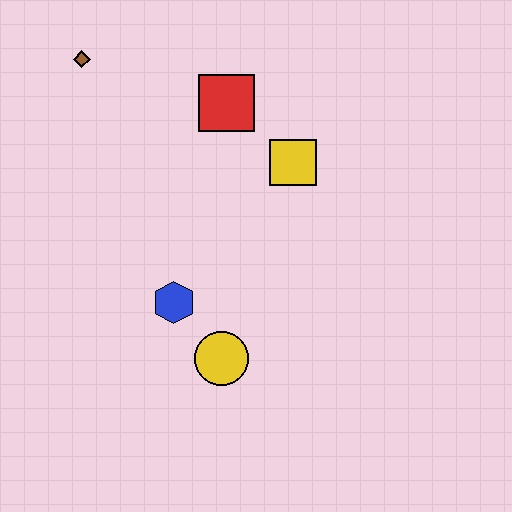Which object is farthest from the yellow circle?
The brown diamond is farthest from the yellow circle.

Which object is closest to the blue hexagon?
The yellow circle is closest to the blue hexagon.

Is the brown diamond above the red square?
Yes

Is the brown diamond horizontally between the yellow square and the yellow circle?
No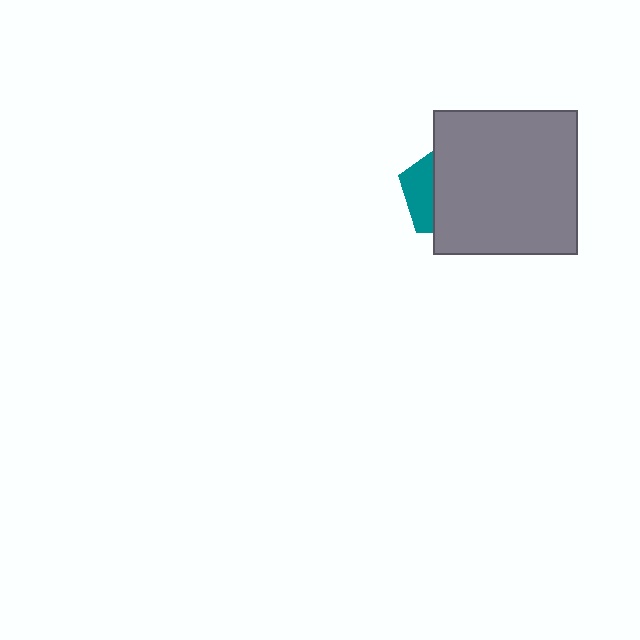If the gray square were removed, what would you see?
You would see the complete teal pentagon.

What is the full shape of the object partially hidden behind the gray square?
The partially hidden object is a teal pentagon.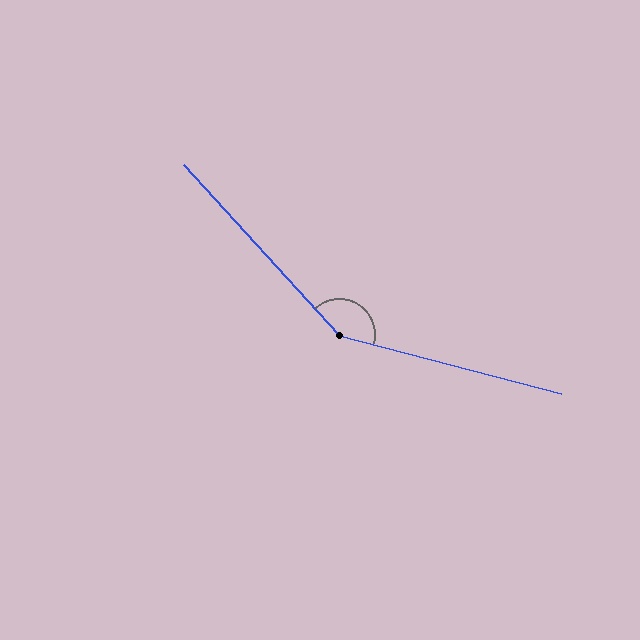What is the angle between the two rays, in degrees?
Approximately 147 degrees.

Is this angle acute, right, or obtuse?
It is obtuse.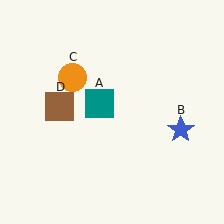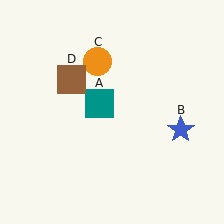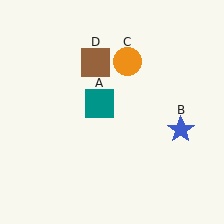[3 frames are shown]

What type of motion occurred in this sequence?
The orange circle (object C), brown square (object D) rotated clockwise around the center of the scene.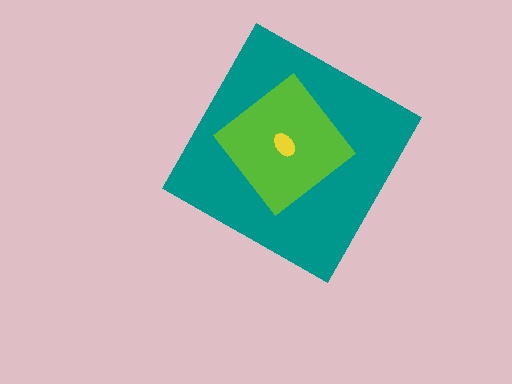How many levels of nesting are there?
3.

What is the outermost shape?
The teal diamond.